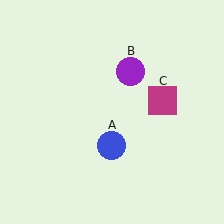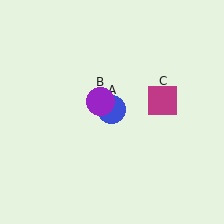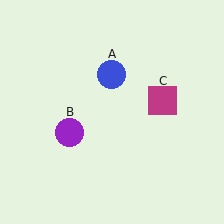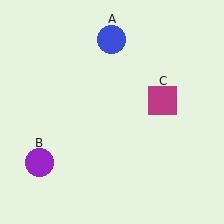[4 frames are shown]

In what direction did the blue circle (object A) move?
The blue circle (object A) moved up.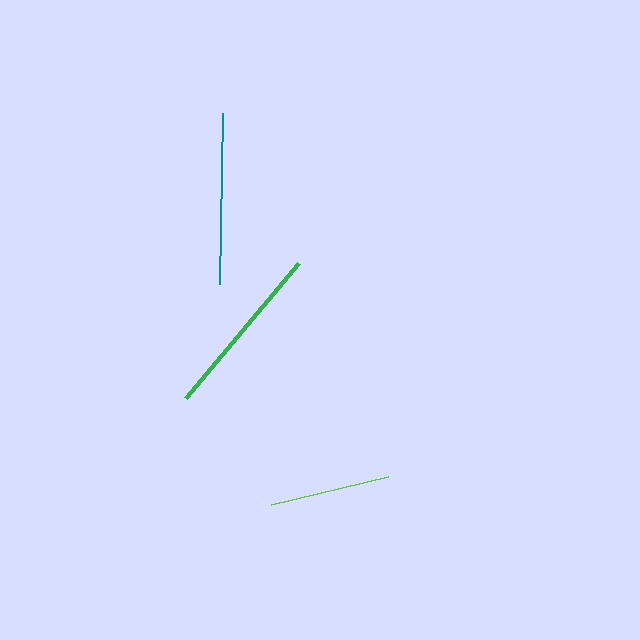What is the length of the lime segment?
The lime segment is approximately 121 pixels long.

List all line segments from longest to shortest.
From longest to shortest: green, teal, lime.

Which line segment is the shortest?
The lime line is the shortest at approximately 121 pixels.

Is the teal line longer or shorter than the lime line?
The teal line is longer than the lime line.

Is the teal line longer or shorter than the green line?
The green line is longer than the teal line.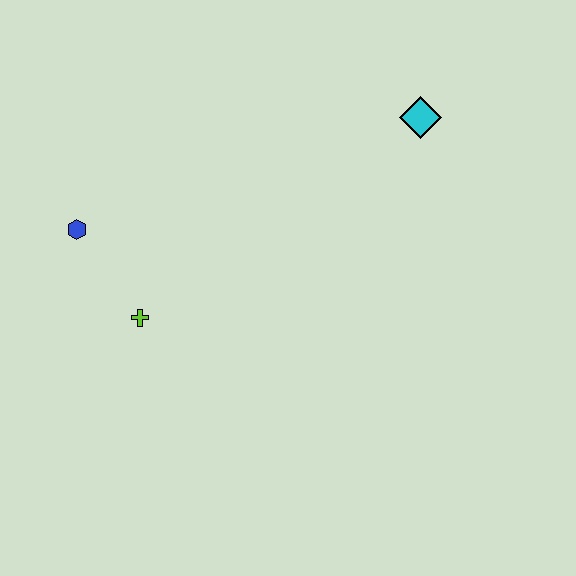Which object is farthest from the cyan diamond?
The blue hexagon is farthest from the cyan diamond.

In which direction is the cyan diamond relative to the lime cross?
The cyan diamond is to the right of the lime cross.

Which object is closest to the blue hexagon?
The lime cross is closest to the blue hexagon.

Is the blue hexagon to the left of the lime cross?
Yes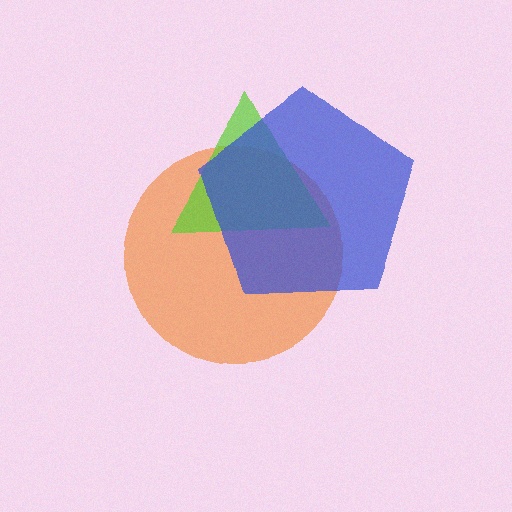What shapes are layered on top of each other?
The layered shapes are: an orange circle, a lime triangle, a blue pentagon.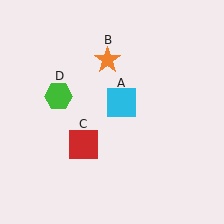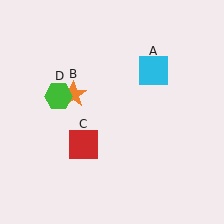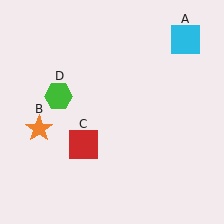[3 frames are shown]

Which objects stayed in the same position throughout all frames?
Red square (object C) and green hexagon (object D) remained stationary.